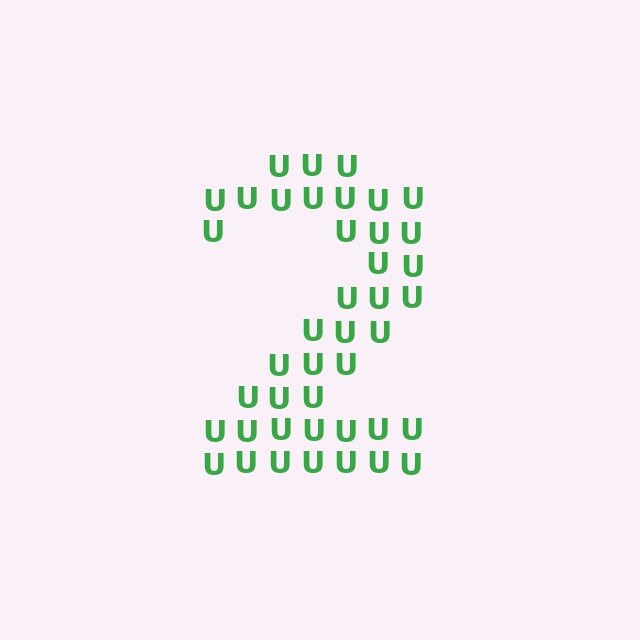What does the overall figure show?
The overall figure shows the digit 2.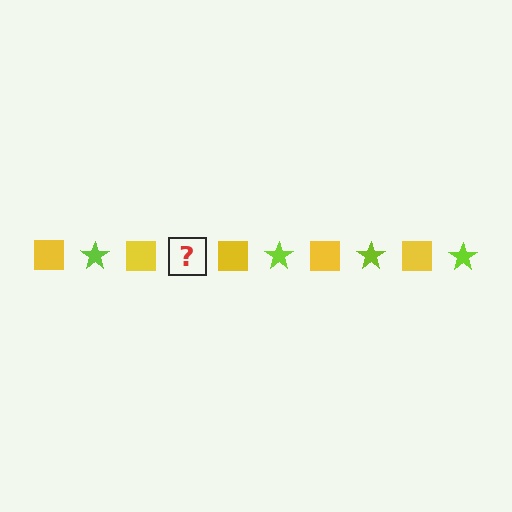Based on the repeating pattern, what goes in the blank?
The blank should be a lime star.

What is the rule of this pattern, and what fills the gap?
The rule is that the pattern alternates between yellow square and lime star. The gap should be filled with a lime star.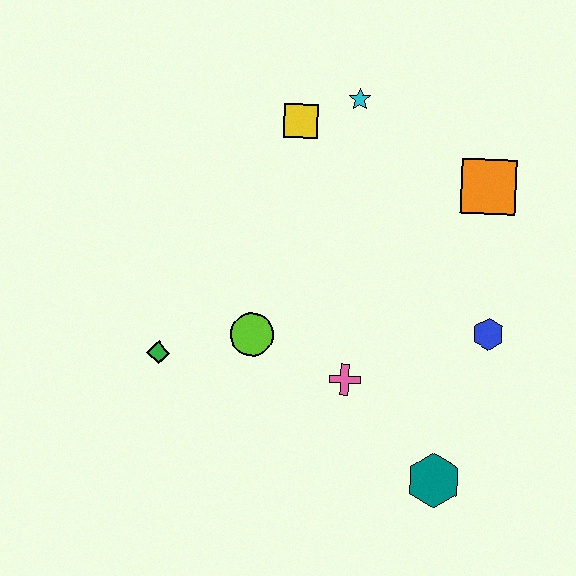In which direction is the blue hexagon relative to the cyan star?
The blue hexagon is below the cyan star.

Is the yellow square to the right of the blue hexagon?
No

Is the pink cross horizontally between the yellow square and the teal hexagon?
Yes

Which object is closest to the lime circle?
The green diamond is closest to the lime circle.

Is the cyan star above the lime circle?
Yes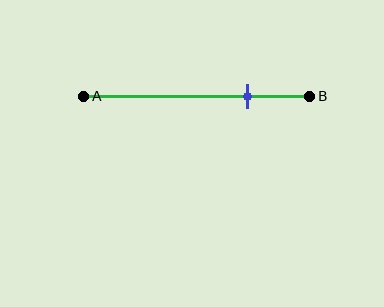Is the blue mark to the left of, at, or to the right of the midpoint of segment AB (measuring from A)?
The blue mark is to the right of the midpoint of segment AB.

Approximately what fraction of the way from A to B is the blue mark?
The blue mark is approximately 75% of the way from A to B.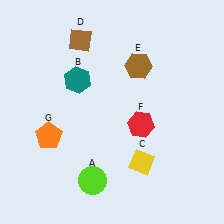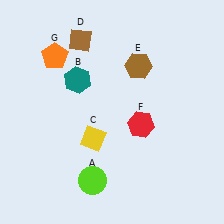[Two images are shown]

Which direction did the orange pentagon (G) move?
The orange pentagon (G) moved up.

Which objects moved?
The objects that moved are: the yellow diamond (C), the orange pentagon (G).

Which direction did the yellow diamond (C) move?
The yellow diamond (C) moved left.